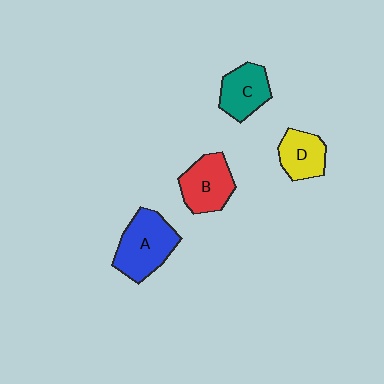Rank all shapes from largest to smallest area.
From largest to smallest: A (blue), B (red), C (teal), D (yellow).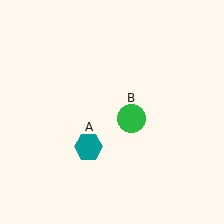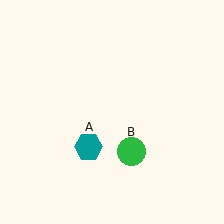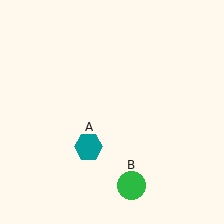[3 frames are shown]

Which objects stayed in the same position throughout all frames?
Teal hexagon (object A) remained stationary.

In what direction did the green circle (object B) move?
The green circle (object B) moved down.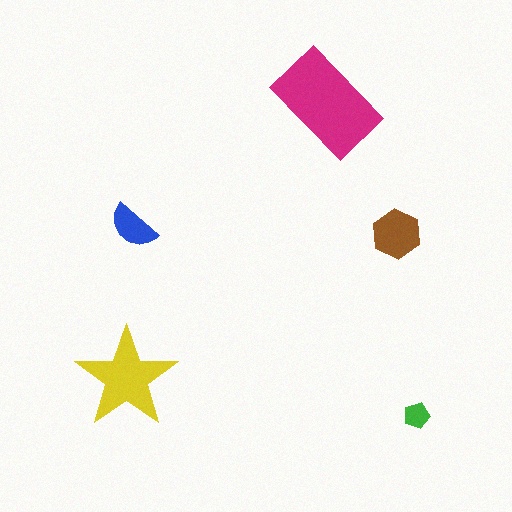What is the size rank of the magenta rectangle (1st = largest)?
1st.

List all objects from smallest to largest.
The green pentagon, the blue semicircle, the brown hexagon, the yellow star, the magenta rectangle.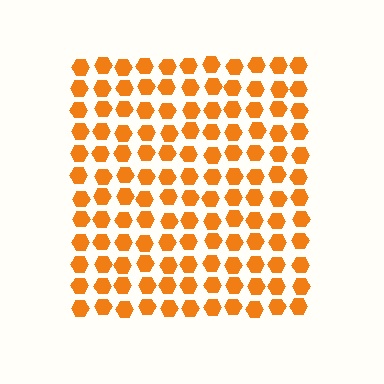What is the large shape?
The large shape is a square.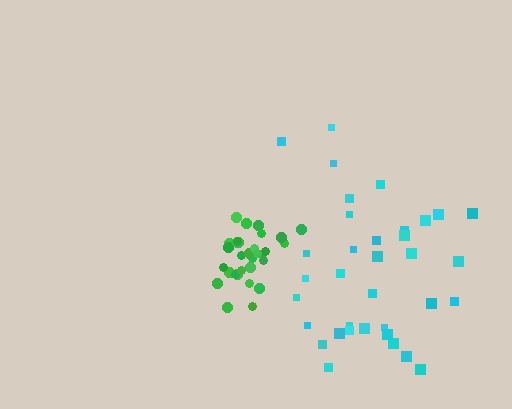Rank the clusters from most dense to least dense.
green, cyan.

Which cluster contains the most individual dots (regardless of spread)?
Cyan (35).